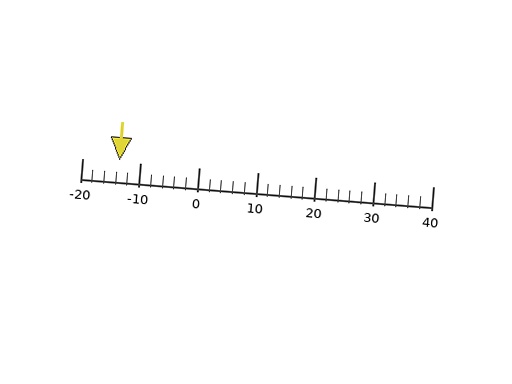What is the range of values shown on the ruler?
The ruler shows values from -20 to 40.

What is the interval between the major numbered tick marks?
The major tick marks are spaced 10 units apart.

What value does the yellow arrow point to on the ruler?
The yellow arrow points to approximately -14.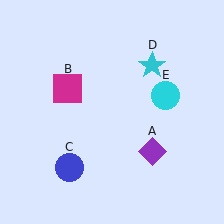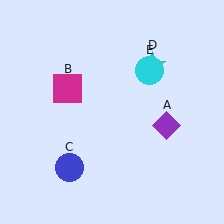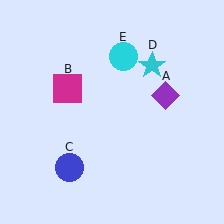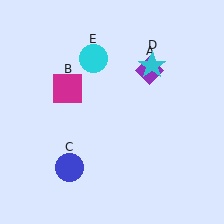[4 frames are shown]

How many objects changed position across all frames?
2 objects changed position: purple diamond (object A), cyan circle (object E).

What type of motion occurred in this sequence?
The purple diamond (object A), cyan circle (object E) rotated counterclockwise around the center of the scene.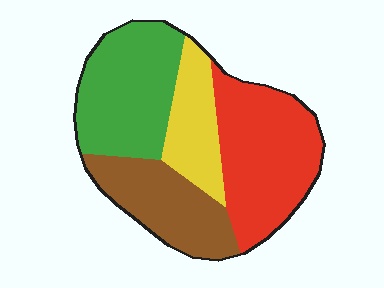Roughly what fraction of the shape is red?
Red takes up between a sixth and a third of the shape.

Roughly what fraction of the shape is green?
Green takes up about one third (1/3) of the shape.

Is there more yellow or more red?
Red.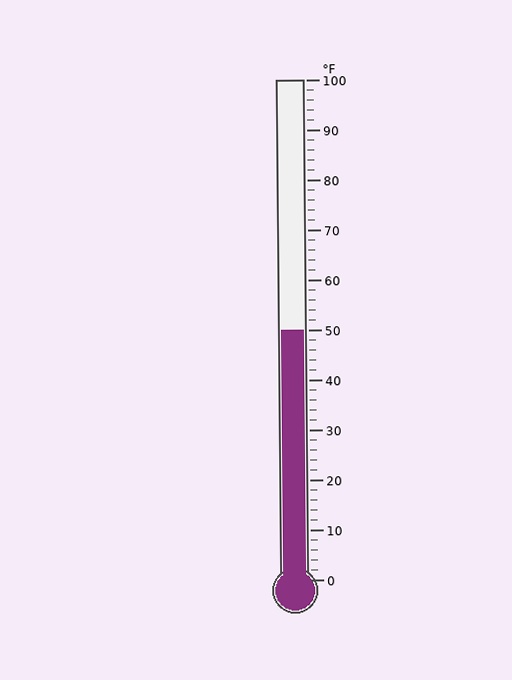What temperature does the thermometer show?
The thermometer shows approximately 50°F.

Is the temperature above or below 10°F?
The temperature is above 10°F.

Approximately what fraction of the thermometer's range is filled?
The thermometer is filled to approximately 50% of its range.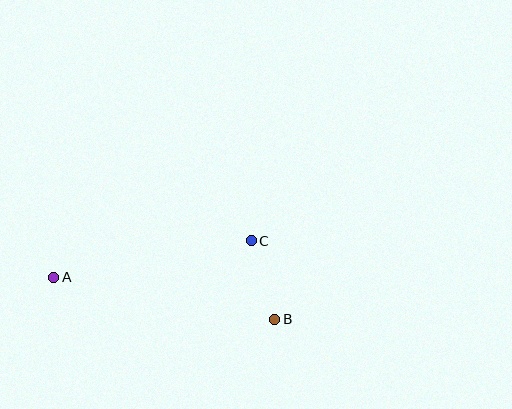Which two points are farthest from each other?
Points A and B are farthest from each other.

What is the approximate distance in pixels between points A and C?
The distance between A and C is approximately 201 pixels.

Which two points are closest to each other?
Points B and C are closest to each other.